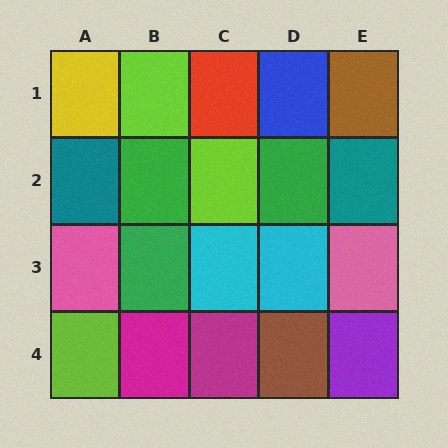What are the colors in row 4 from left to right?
Lime, magenta, magenta, brown, purple.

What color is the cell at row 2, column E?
Teal.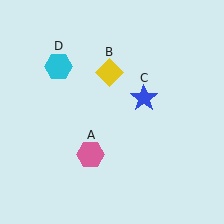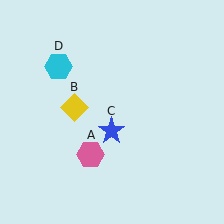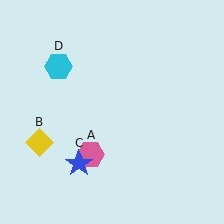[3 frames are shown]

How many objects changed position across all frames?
2 objects changed position: yellow diamond (object B), blue star (object C).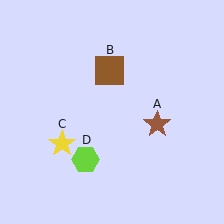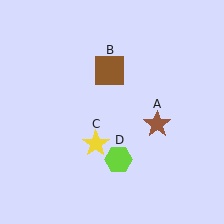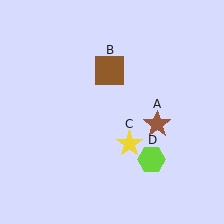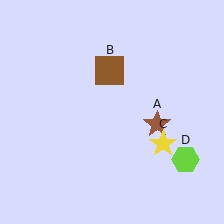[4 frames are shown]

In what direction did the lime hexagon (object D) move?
The lime hexagon (object D) moved right.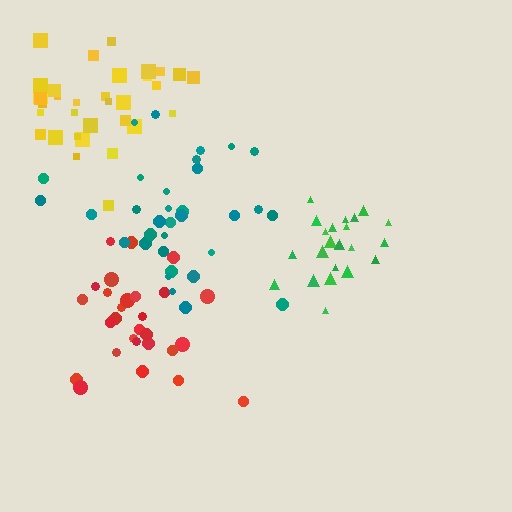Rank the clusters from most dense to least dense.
green, red, yellow, teal.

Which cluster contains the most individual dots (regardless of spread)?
Yellow (35).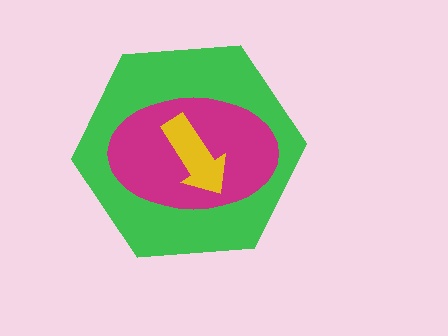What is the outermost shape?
The green hexagon.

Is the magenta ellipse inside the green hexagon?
Yes.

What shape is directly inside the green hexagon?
The magenta ellipse.